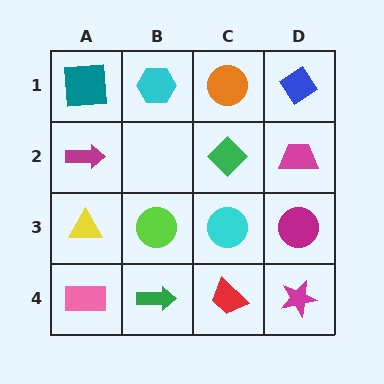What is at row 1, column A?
A teal square.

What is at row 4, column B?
A green arrow.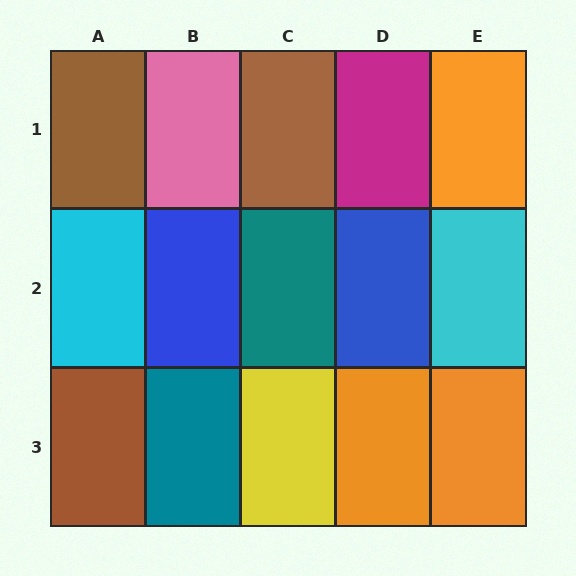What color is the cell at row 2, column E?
Cyan.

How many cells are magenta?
1 cell is magenta.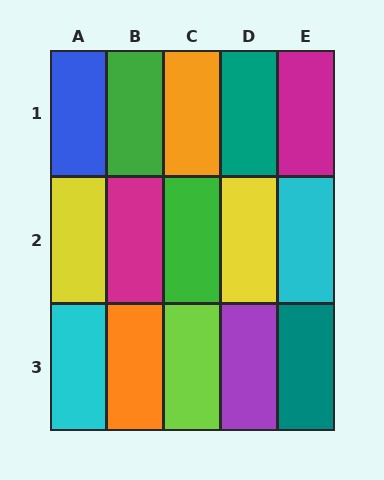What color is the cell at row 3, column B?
Orange.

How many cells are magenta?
2 cells are magenta.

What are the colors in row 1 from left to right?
Blue, green, orange, teal, magenta.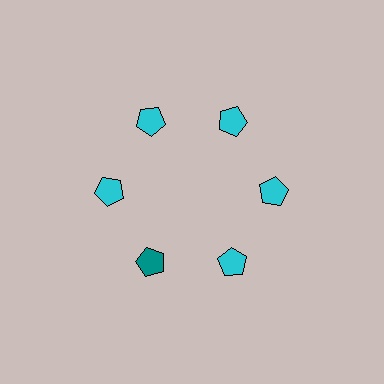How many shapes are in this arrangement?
There are 6 shapes arranged in a ring pattern.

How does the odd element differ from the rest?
It has a different color: teal instead of cyan.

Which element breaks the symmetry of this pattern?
The teal pentagon at roughly the 7 o'clock position breaks the symmetry. All other shapes are cyan pentagons.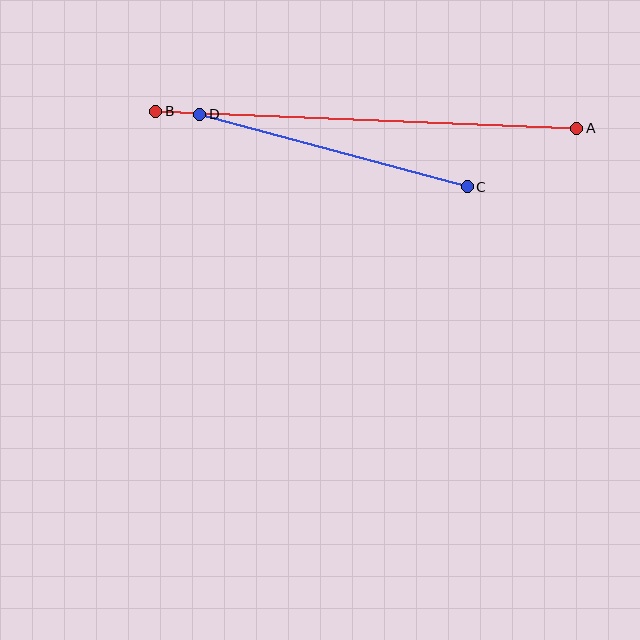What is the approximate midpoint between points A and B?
The midpoint is at approximately (366, 120) pixels.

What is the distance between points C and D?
The distance is approximately 277 pixels.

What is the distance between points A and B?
The distance is approximately 421 pixels.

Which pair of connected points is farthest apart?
Points A and B are farthest apart.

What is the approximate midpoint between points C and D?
The midpoint is at approximately (333, 150) pixels.